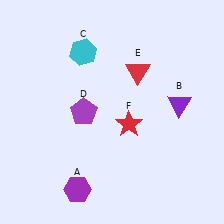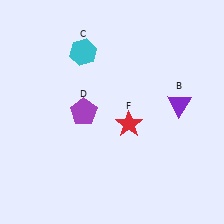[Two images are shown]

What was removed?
The red triangle (E), the purple hexagon (A) were removed in Image 2.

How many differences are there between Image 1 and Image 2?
There are 2 differences between the two images.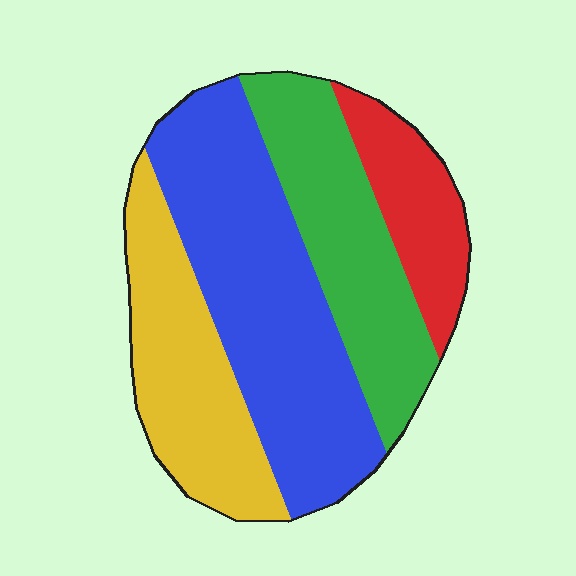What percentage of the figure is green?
Green covers roughly 25% of the figure.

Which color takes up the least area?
Red, at roughly 15%.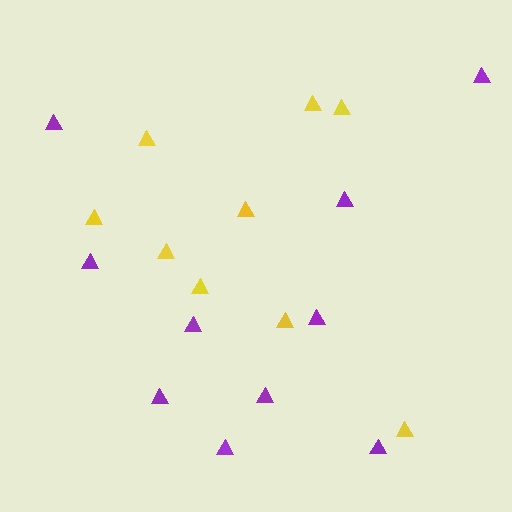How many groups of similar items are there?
There are 2 groups: one group of purple triangles (10) and one group of yellow triangles (9).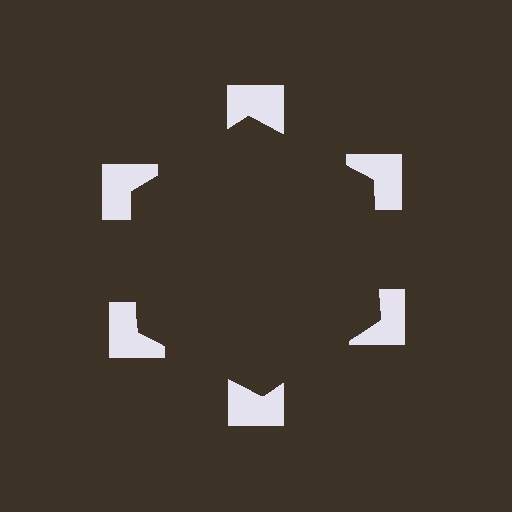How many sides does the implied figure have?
6 sides.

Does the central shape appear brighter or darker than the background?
It typically appears slightly darker than the background, even though no actual brightness change is drawn.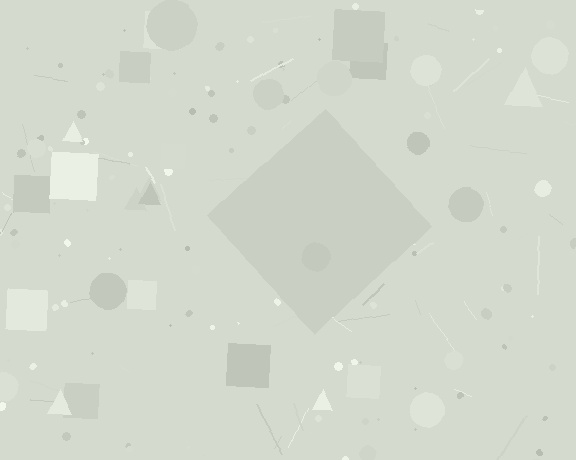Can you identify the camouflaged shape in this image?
The camouflaged shape is a diamond.